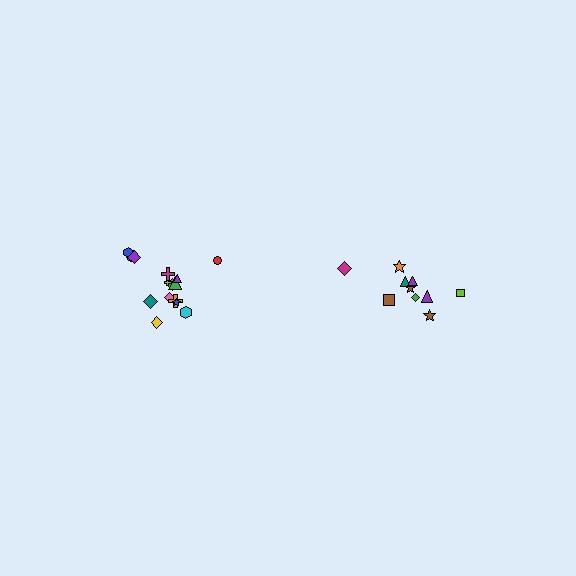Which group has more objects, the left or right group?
The left group.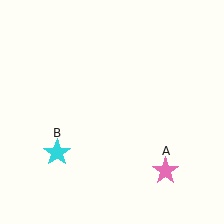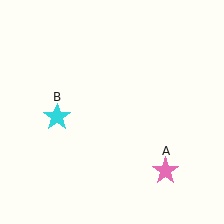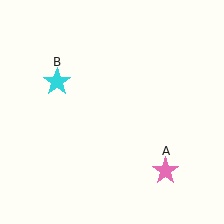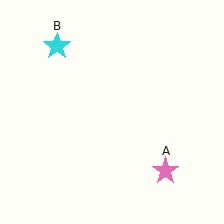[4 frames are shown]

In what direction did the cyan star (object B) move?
The cyan star (object B) moved up.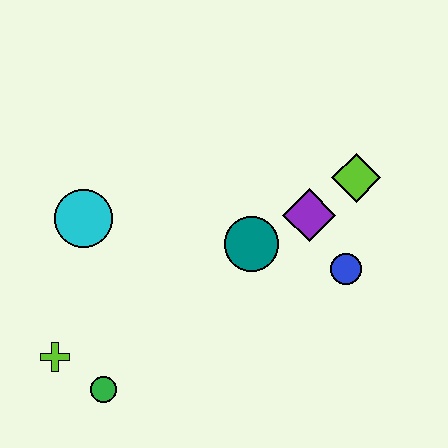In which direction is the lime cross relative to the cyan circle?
The lime cross is below the cyan circle.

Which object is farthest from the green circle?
The lime diamond is farthest from the green circle.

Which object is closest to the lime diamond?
The purple diamond is closest to the lime diamond.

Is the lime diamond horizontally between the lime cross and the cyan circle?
No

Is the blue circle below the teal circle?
Yes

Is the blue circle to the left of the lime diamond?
Yes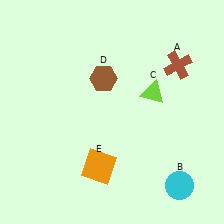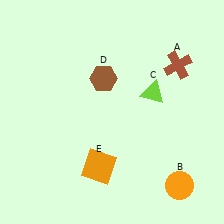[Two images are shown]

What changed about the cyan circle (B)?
In Image 1, B is cyan. In Image 2, it changed to orange.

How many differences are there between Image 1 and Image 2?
There is 1 difference between the two images.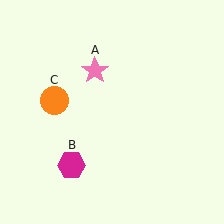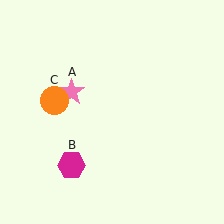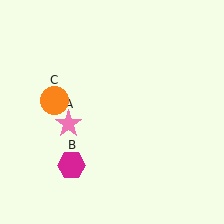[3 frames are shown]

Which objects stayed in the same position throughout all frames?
Magenta hexagon (object B) and orange circle (object C) remained stationary.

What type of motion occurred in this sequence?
The pink star (object A) rotated counterclockwise around the center of the scene.